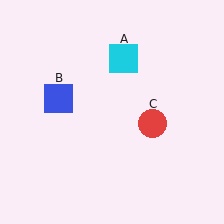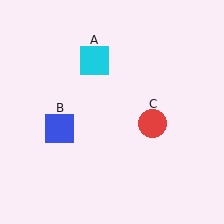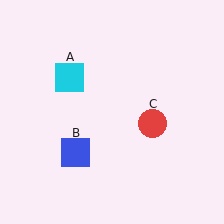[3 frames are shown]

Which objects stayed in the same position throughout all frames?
Red circle (object C) remained stationary.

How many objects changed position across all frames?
2 objects changed position: cyan square (object A), blue square (object B).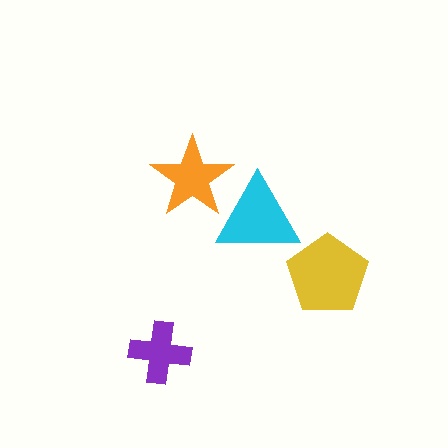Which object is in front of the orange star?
The cyan triangle is in front of the orange star.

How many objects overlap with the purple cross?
0 objects overlap with the purple cross.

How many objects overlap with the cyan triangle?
1 object overlaps with the cyan triangle.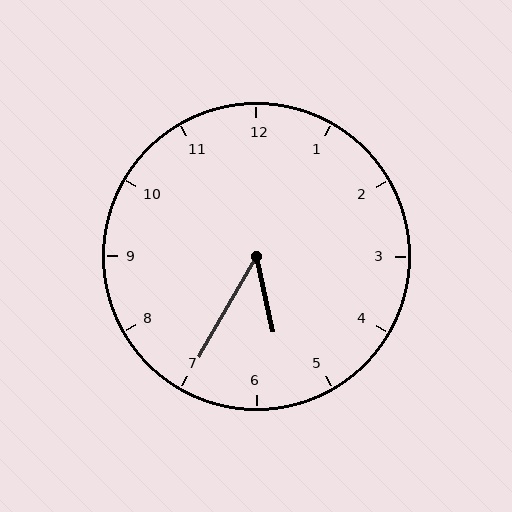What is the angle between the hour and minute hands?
Approximately 42 degrees.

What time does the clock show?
5:35.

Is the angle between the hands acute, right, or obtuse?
It is acute.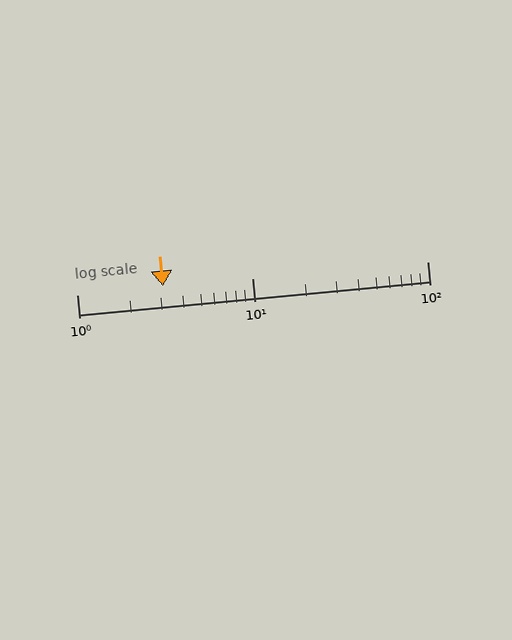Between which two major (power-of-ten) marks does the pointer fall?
The pointer is between 1 and 10.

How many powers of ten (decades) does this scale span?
The scale spans 2 decades, from 1 to 100.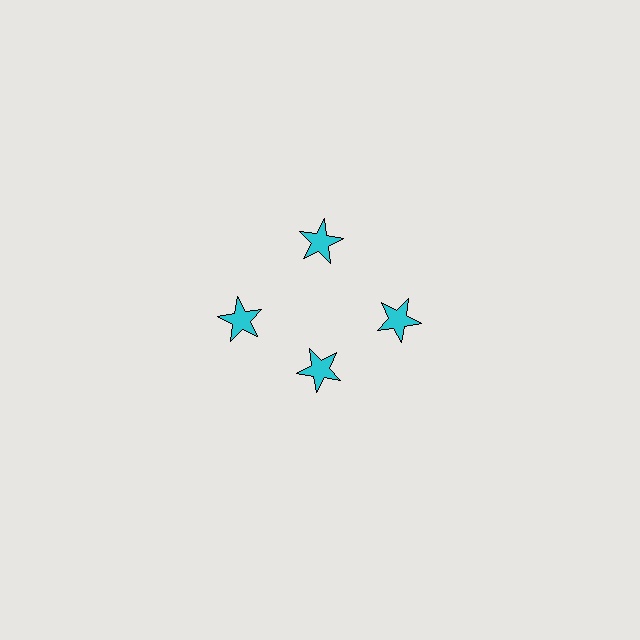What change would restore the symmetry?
The symmetry would be restored by moving it outward, back onto the ring so that all 4 stars sit at equal angles and equal distance from the center.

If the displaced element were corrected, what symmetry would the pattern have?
It would have 4-fold rotational symmetry — the pattern would map onto itself every 90 degrees.